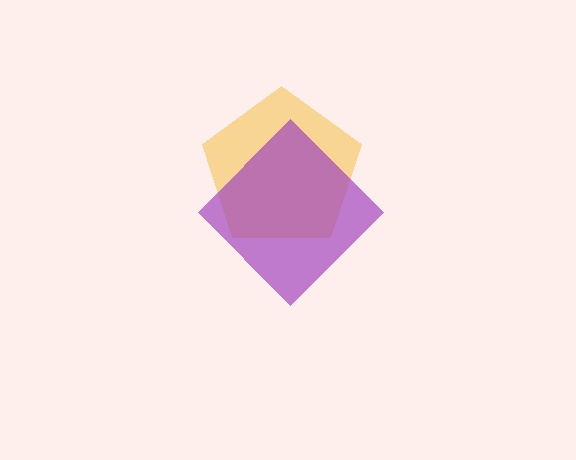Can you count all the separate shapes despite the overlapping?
Yes, there are 2 separate shapes.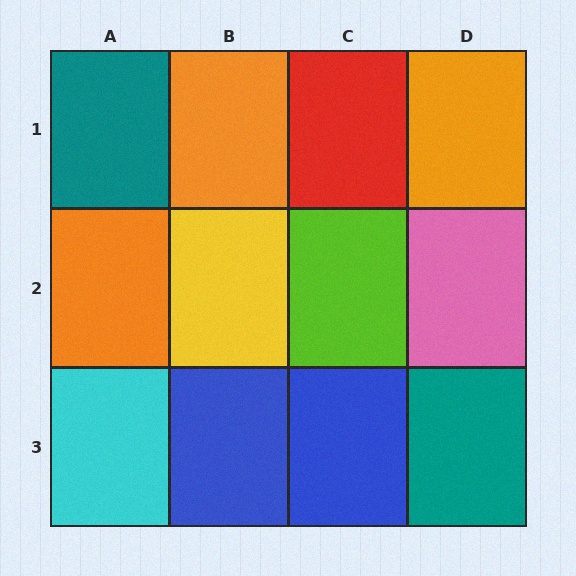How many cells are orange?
3 cells are orange.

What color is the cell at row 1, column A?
Teal.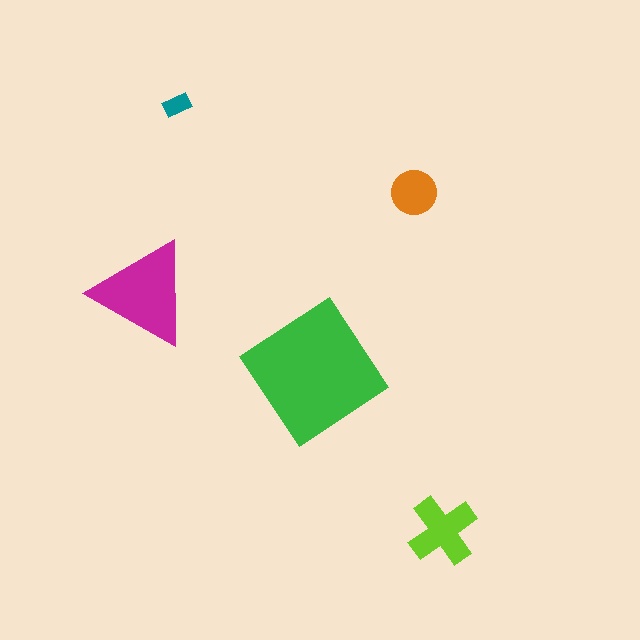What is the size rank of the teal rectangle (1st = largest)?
5th.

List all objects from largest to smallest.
The green diamond, the magenta triangle, the lime cross, the orange circle, the teal rectangle.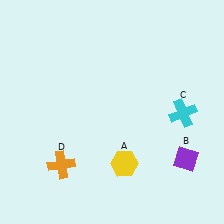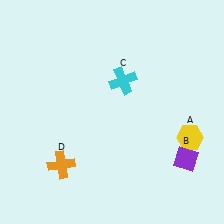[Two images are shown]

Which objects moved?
The objects that moved are: the yellow hexagon (A), the cyan cross (C).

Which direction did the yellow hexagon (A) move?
The yellow hexagon (A) moved right.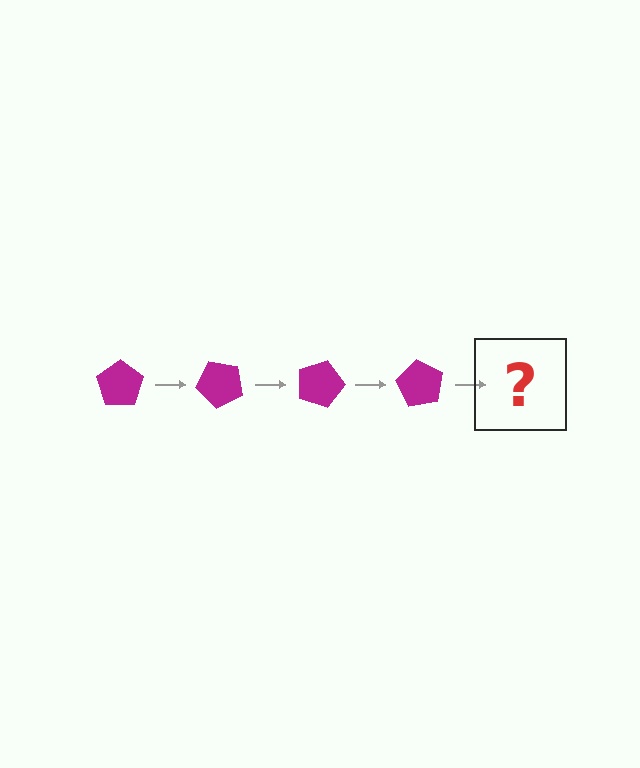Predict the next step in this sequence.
The next step is a magenta pentagon rotated 180 degrees.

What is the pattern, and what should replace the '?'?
The pattern is that the pentagon rotates 45 degrees each step. The '?' should be a magenta pentagon rotated 180 degrees.